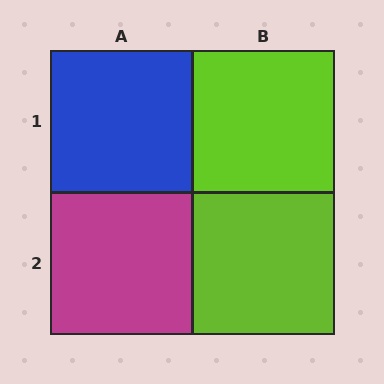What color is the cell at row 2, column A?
Magenta.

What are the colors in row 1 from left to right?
Blue, lime.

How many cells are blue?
1 cell is blue.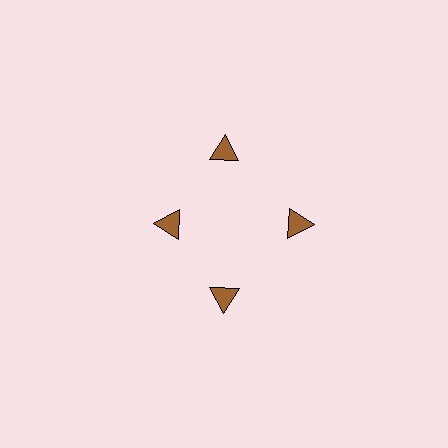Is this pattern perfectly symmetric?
No. The 4 brown triangles are arranged in a ring, but one element near the 9 o'clock position is pulled inward toward the center, breaking the 4-fold rotational symmetry.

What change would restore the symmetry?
The symmetry would be restored by moving it outward, back onto the ring so that all 4 triangles sit at equal angles and equal distance from the center.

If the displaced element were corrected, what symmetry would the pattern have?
It would have 4-fold rotational symmetry — the pattern would map onto itself every 90 degrees.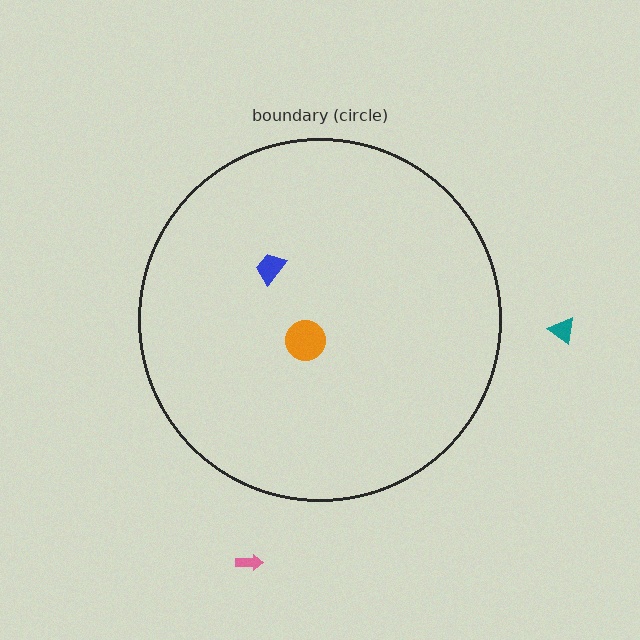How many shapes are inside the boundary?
2 inside, 2 outside.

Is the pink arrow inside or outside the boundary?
Outside.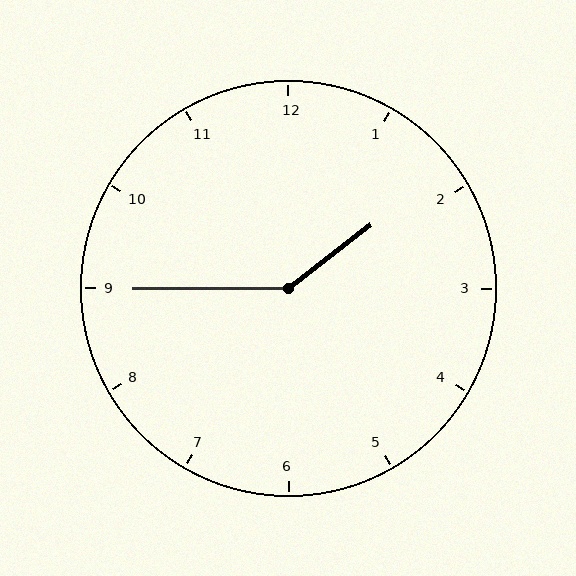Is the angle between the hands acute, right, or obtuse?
It is obtuse.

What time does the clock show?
1:45.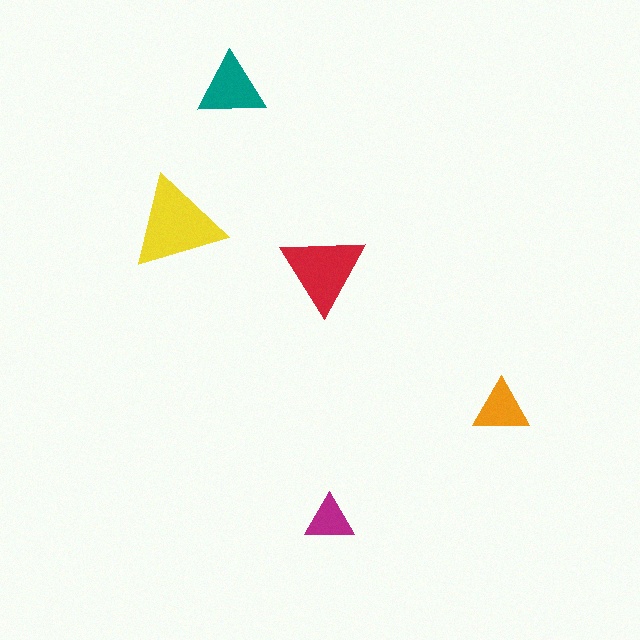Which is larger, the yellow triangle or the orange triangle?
The yellow one.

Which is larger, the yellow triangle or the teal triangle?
The yellow one.